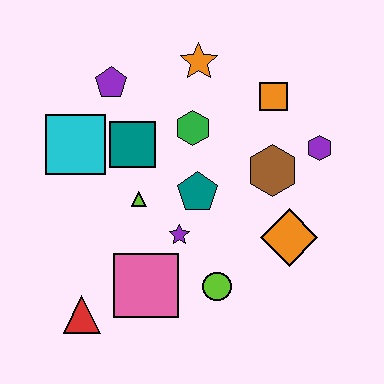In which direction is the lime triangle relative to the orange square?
The lime triangle is to the left of the orange square.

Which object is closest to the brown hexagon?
The purple hexagon is closest to the brown hexagon.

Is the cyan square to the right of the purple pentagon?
No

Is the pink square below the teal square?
Yes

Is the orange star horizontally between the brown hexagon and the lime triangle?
Yes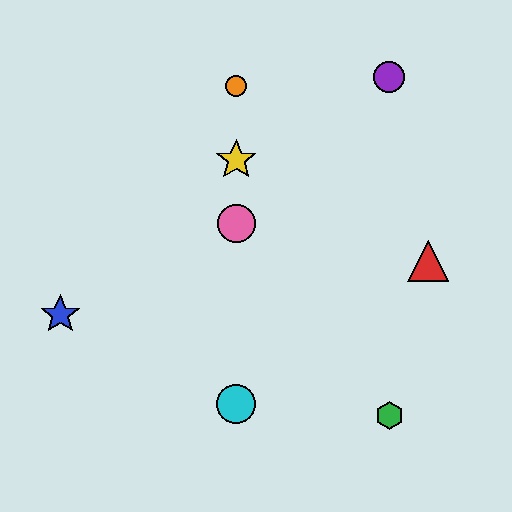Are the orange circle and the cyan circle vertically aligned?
Yes, both are at x≈236.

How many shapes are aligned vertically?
4 shapes (the yellow star, the orange circle, the cyan circle, the pink circle) are aligned vertically.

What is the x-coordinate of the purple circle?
The purple circle is at x≈389.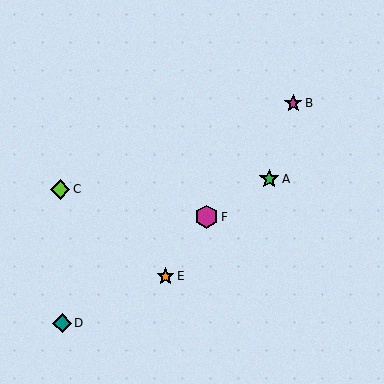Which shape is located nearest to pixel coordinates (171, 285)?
The orange star (labeled E) at (166, 276) is nearest to that location.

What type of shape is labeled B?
Shape B is a magenta star.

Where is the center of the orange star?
The center of the orange star is at (166, 276).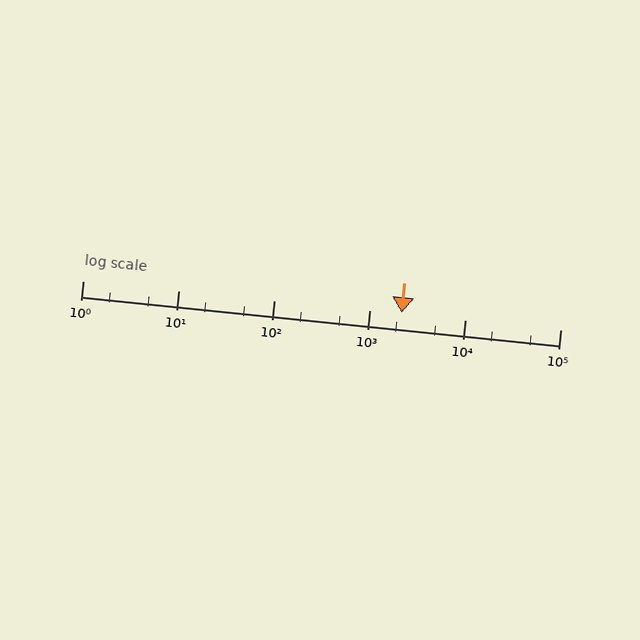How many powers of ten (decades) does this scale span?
The scale spans 5 decades, from 1 to 100000.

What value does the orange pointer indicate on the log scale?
The pointer indicates approximately 2200.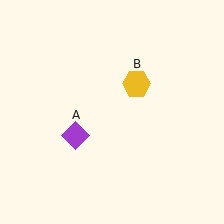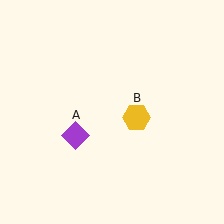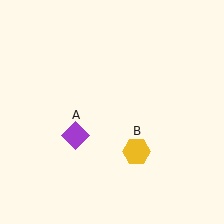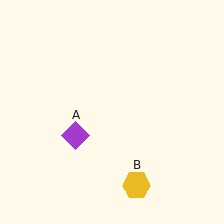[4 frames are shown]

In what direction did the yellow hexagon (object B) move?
The yellow hexagon (object B) moved down.